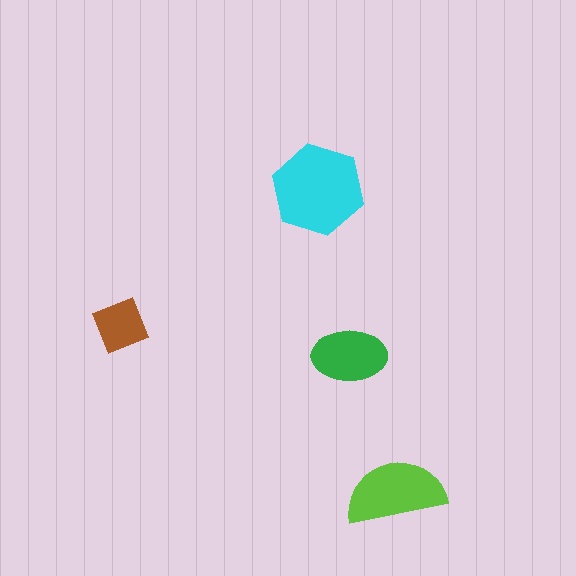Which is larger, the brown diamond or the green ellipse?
The green ellipse.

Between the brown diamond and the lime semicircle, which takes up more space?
The lime semicircle.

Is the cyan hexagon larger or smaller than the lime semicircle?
Larger.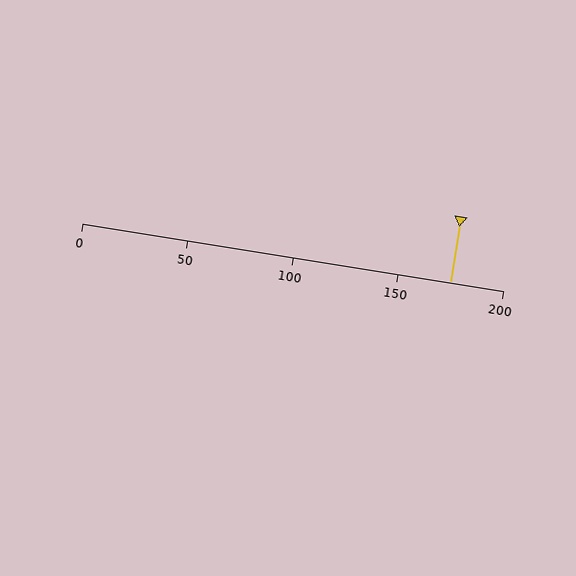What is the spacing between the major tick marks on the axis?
The major ticks are spaced 50 apart.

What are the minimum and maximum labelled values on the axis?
The axis runs from 0 to 200.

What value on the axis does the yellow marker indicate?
The marker indicates approximately 175.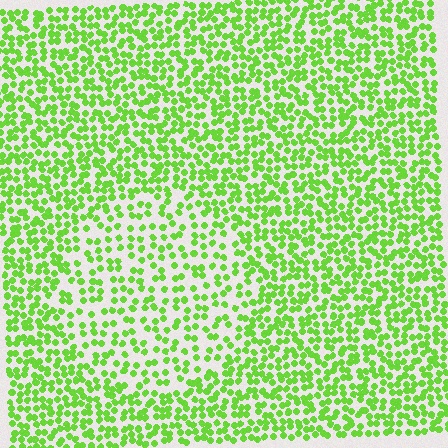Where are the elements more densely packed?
The elements are more densely packed outside the circle boundary.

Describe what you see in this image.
The image contains small lime elements arranged at two different densities. A circle-shaped region is visible where the elements are less densely packed than the surrounding area.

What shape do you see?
I see a circle.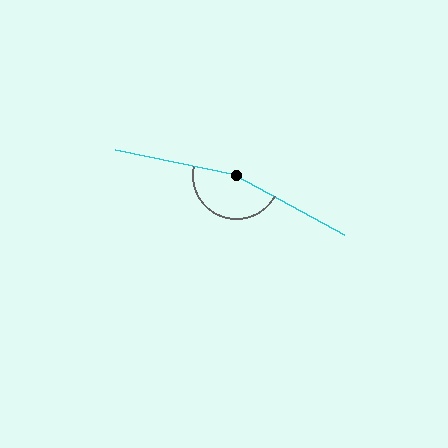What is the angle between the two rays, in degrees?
Approximately 164 degrees.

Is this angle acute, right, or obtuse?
It is obtuse.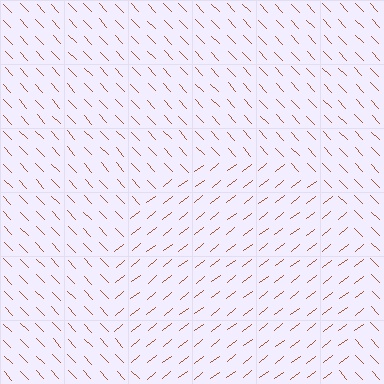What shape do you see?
I see a circle.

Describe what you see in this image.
The image is filled with small brown line segments. A circle region in the image has lines oriented differently from the surrounding lines, creating a visible texture boundary.